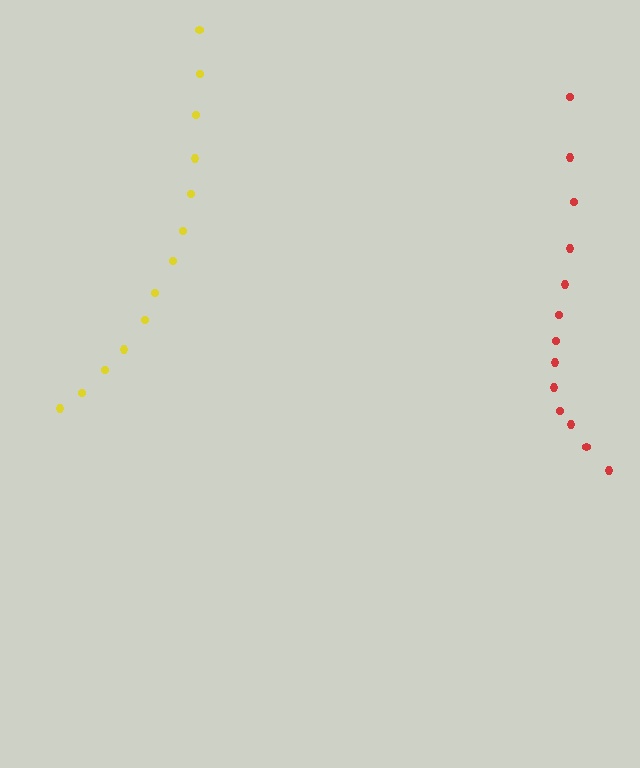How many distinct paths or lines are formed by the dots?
There are 2 distinct paths.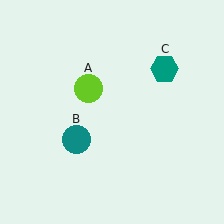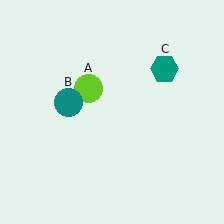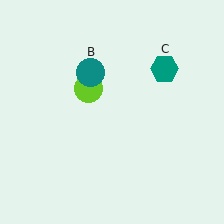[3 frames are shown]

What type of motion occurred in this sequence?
The teal circle (object B) rotated clockwise around the center of the scene.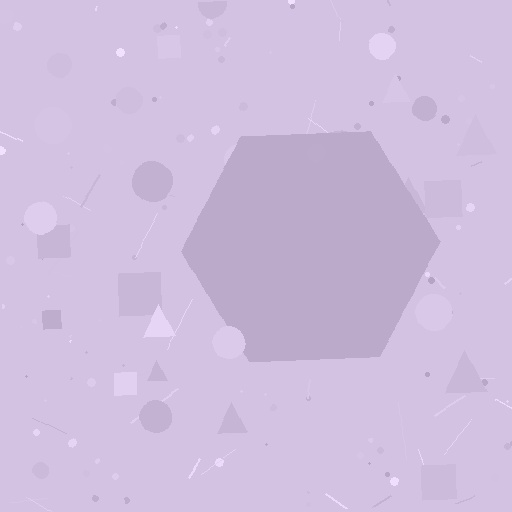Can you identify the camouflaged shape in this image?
The camouflaged shape is a hexagon.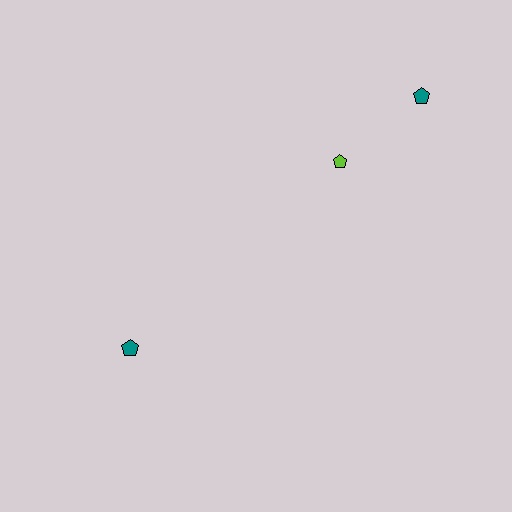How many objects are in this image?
There are 3 objects.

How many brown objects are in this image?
There are no brown objects.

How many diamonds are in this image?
There are no diamonds.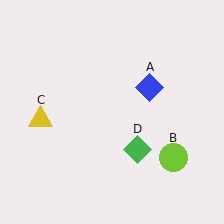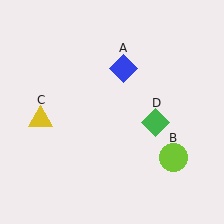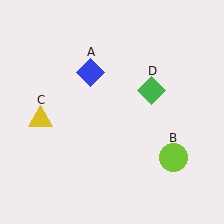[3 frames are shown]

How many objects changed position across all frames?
2 objects changed position: blue diamond (object A), green diamond (object D).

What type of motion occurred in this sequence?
The blue diamond (object A), green diamond (object D) rotated counterclockwise around the center of the scene.